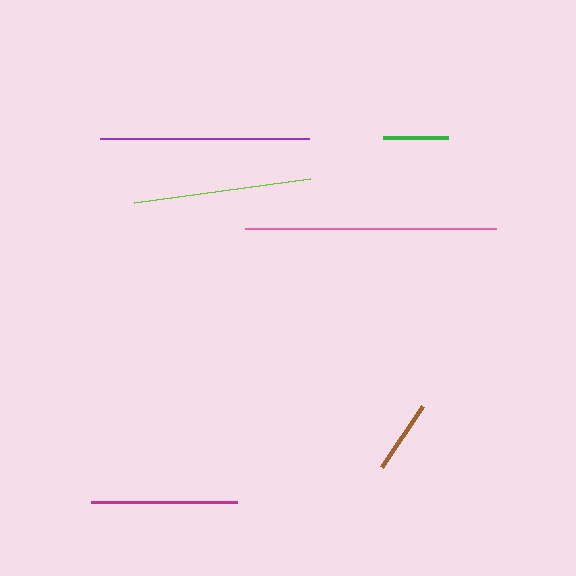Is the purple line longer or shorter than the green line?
The purple line is longer than the green line.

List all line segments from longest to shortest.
From longest to shortest: pink, purple, lime, magenta, brown, green.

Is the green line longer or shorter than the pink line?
The pink line is longer than the green line.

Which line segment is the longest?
The pink line is the longest at approximately 251 pixels.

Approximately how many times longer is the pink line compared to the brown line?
The pink line is approximately 3.4 times the length of the brown line.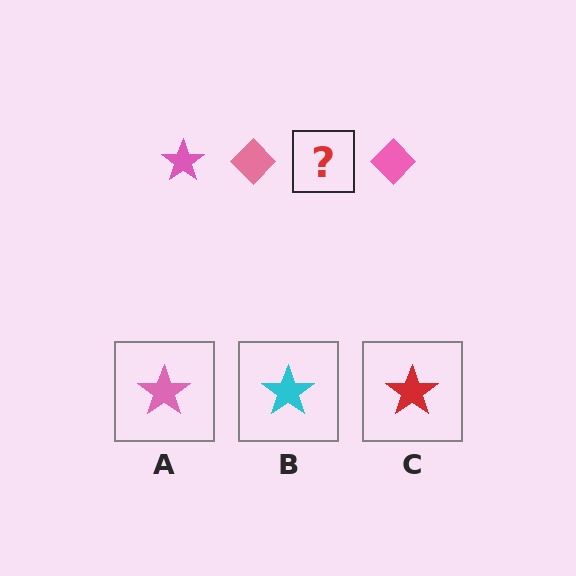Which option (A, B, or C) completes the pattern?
A.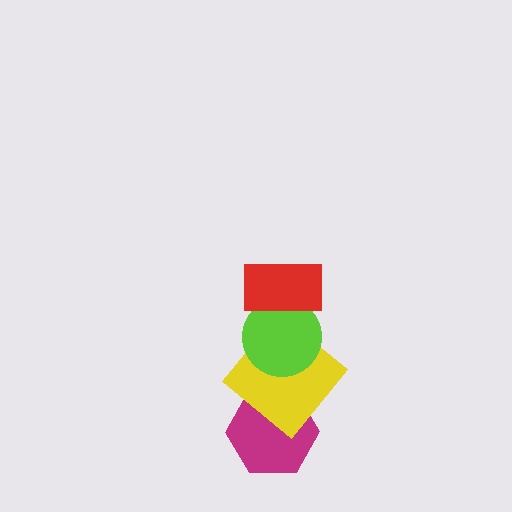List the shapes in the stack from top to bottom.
From top to bottom: the red rectangle, the lime circle, the yellow diamond, the magenta hexagon.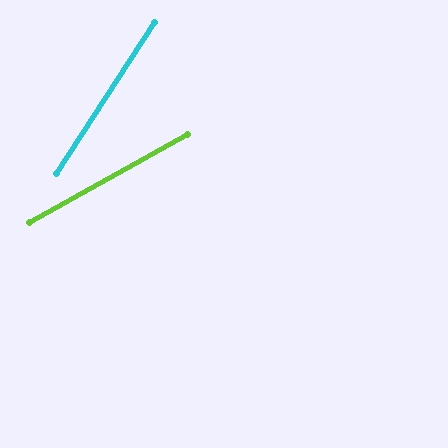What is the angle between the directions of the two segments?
Approximately 28 degrees.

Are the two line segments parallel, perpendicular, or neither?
Neither parallel nor perpendicular — they differ by about 28°.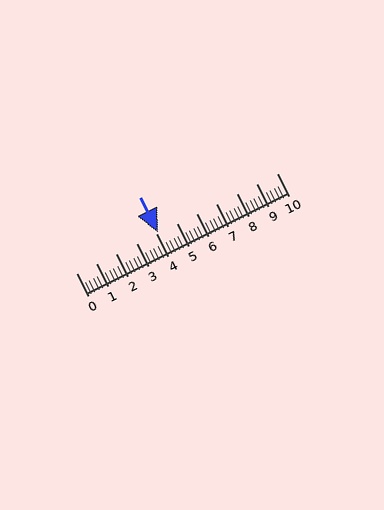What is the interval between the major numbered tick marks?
The major tick marks are spaced 1 units apart.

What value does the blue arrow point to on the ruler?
The blue arrow points to approximately 4.1.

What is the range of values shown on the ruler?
The ruler shows values from 0 to 10.